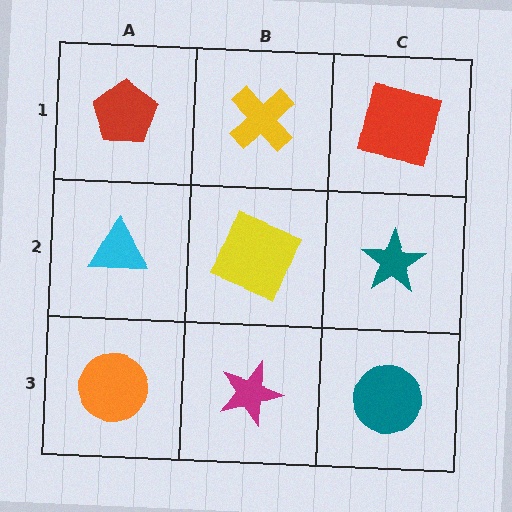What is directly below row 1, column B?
A yellow square.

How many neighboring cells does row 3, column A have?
2.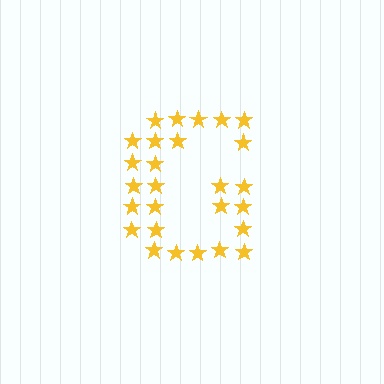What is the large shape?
The large shape is the letter G.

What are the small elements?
The small elements are stars.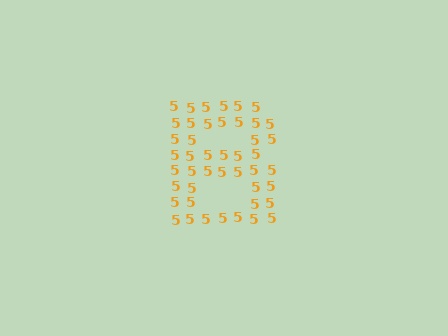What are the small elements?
The small elements are digit 5's.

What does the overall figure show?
The overall figure shows the letter B.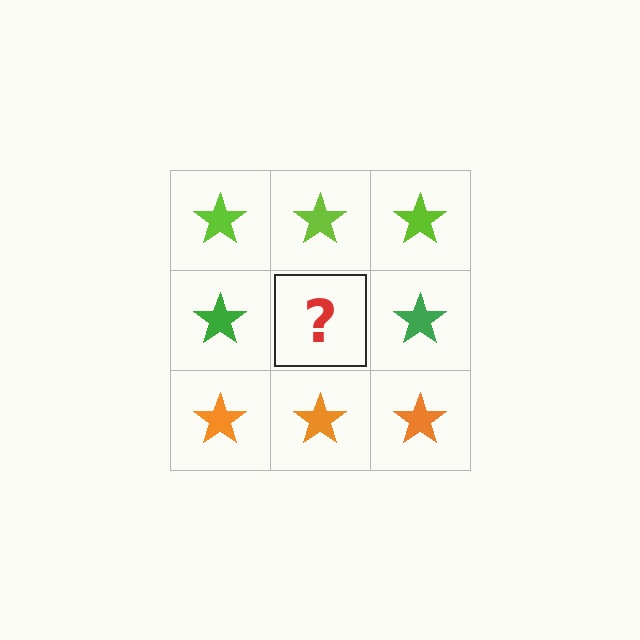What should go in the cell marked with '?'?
The missing cell should contain a green star.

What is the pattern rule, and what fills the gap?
The rule is that each row has a consistent color. The gap should be filled with a green star.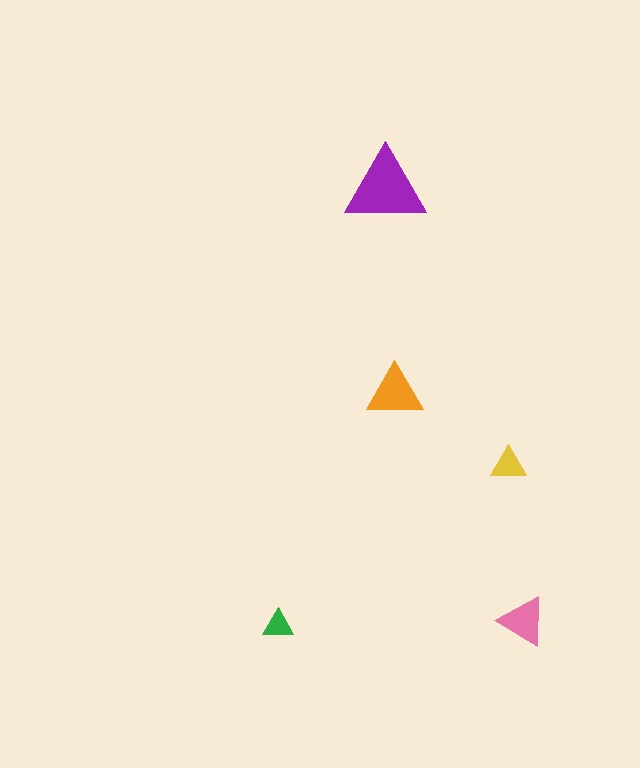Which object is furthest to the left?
The green triangle is leftmost.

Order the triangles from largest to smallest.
the purple one, the orange one, the pink one, the yellow one, the green one.